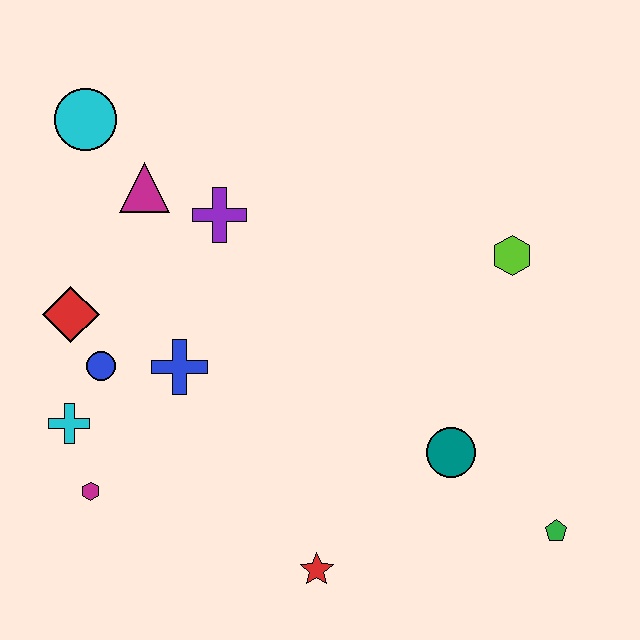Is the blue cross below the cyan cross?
No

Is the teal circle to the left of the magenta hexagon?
No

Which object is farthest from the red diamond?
The green pentagon is farthest from the red diamond.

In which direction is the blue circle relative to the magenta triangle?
The blue circle is below the magenta triangle.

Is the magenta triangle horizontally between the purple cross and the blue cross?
No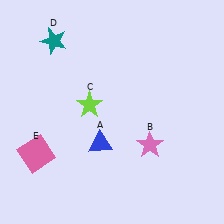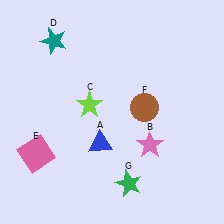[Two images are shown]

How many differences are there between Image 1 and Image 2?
There are 2 differences between the two images.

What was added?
A brown circle (F), a green star (G) were added in Image 2.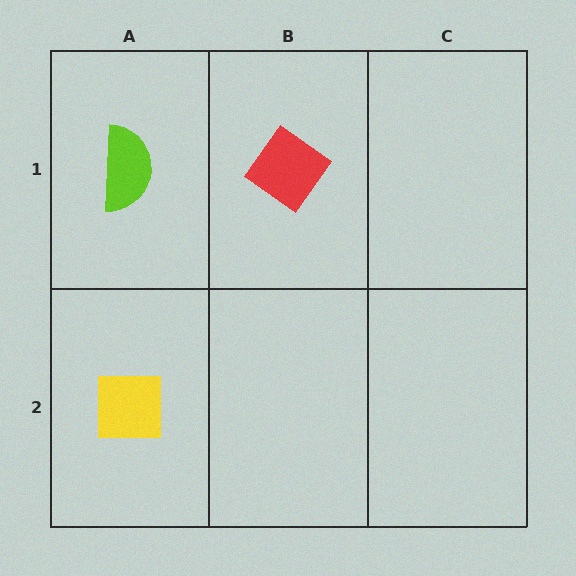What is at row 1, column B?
A red diamond.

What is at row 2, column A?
A yellow square.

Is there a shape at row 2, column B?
No, that cell is empty.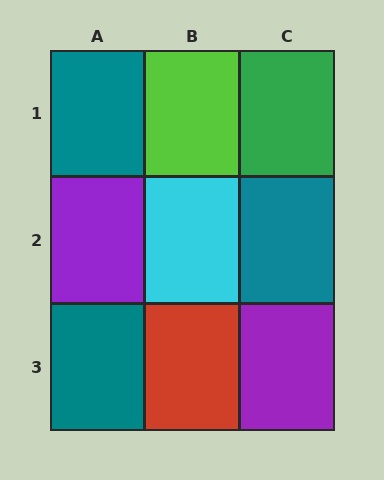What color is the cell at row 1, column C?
Green.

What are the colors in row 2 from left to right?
Purple, cyan, teal.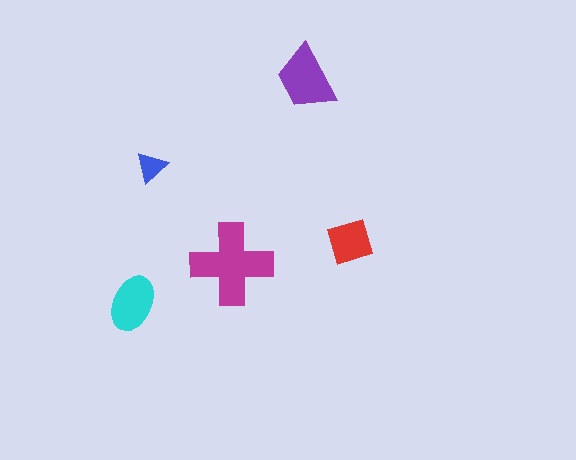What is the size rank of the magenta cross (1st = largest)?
1st.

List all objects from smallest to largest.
The blue triangle, the red diamond, the cyan ellipse, the purple trapezoid, the magenta cross.